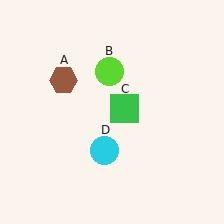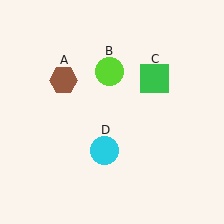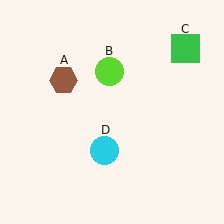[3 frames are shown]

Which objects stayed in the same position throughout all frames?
Brown hexagon (object A) and lime circle (object B) and cyan circle (object D) remained stationary.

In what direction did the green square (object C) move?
The green square (object C) moved up and to the right.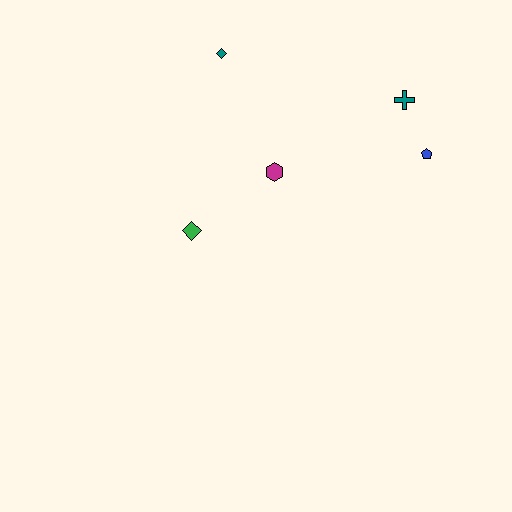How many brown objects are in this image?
There are no brown objects.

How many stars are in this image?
There are no stars.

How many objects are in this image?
There are 5 objects.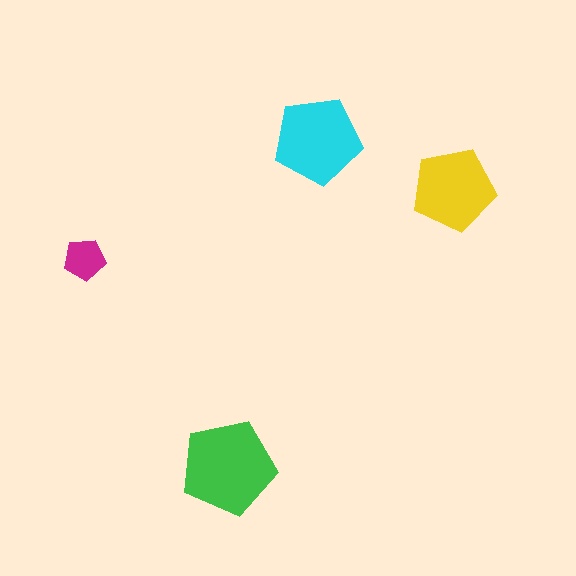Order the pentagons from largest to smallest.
the green one, the cyan one, the yellow one, the magenta one.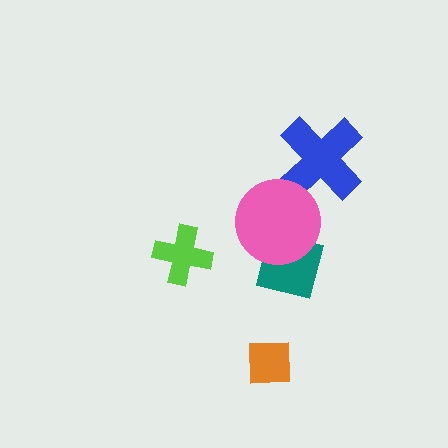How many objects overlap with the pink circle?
2 objects overlap with the pink circle.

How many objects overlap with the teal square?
1 object overlaps with the teal square.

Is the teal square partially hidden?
Yes, it is partially covered by another shape.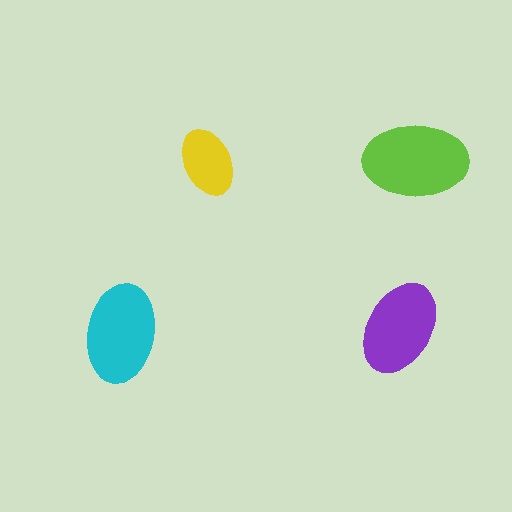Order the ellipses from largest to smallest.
the lime one, the cyan one, the purple one, the yellow one.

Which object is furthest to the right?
The lime ellipse is rightmost.